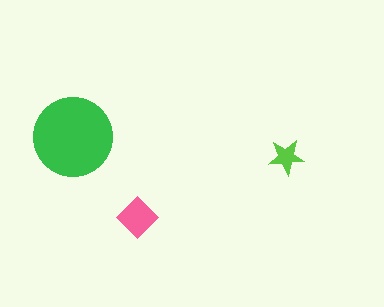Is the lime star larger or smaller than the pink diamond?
Smaller.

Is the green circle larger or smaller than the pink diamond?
Larger.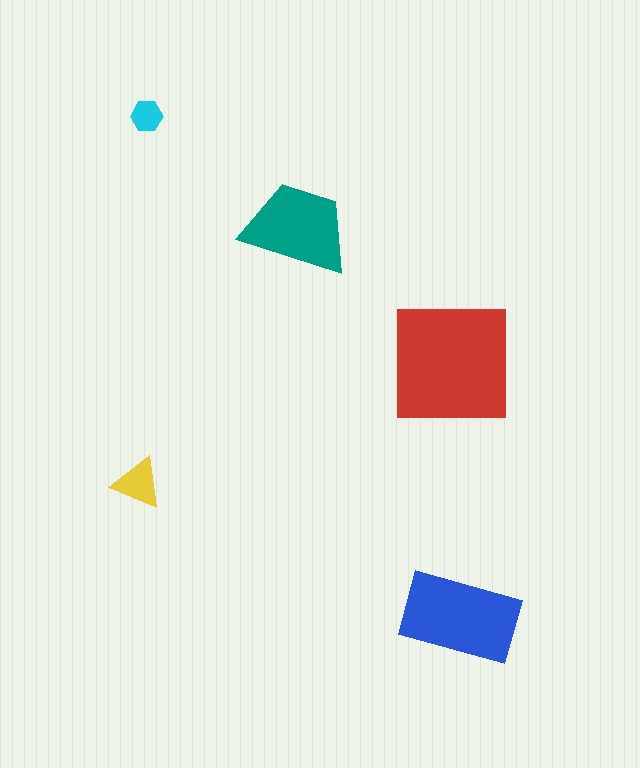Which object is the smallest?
The cyan hexagon.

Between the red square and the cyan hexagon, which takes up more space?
The red square.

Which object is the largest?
The red square.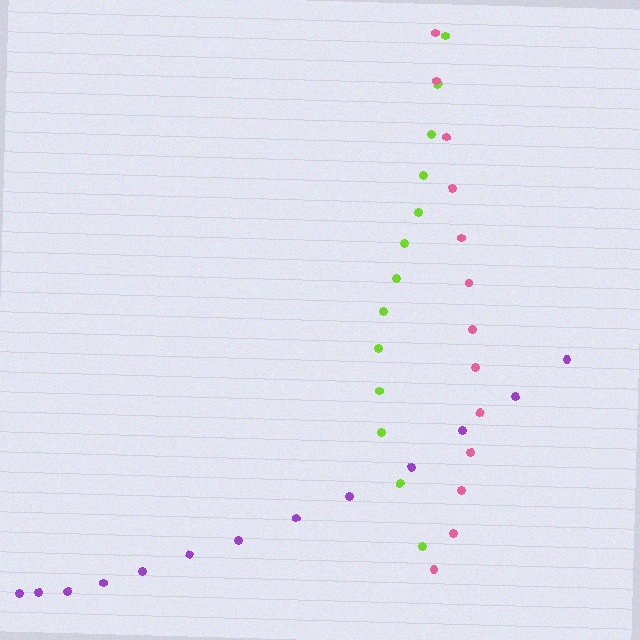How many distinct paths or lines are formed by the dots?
There are 3 distinct paths.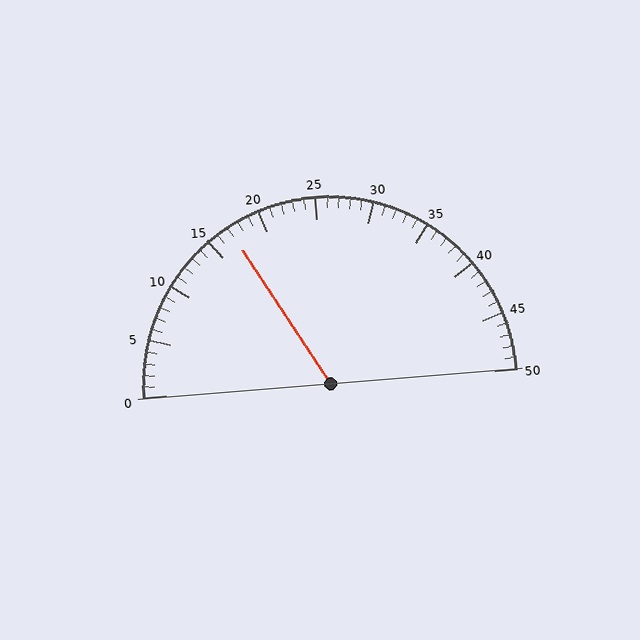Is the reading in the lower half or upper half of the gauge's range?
The reading is in the lower half of the range (0 to 50).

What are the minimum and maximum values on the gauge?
The gauge ranges from 0 to 50.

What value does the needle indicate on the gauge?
The needle indicates approximately 17.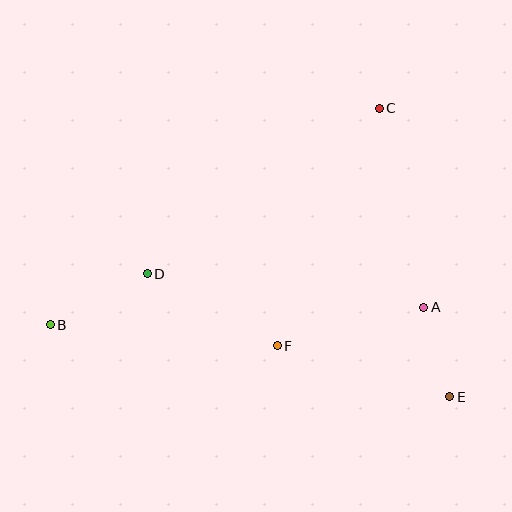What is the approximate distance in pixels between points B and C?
The distance between B and C is approximately 394 pixels.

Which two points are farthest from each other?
Points B and E are farthest from each other.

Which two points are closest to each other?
Points A and E are closest to each other.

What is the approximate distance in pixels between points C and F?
The distance between C and F is approximately 258 pixels.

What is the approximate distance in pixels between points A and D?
The distance between A and D is approximately 278 pixels.